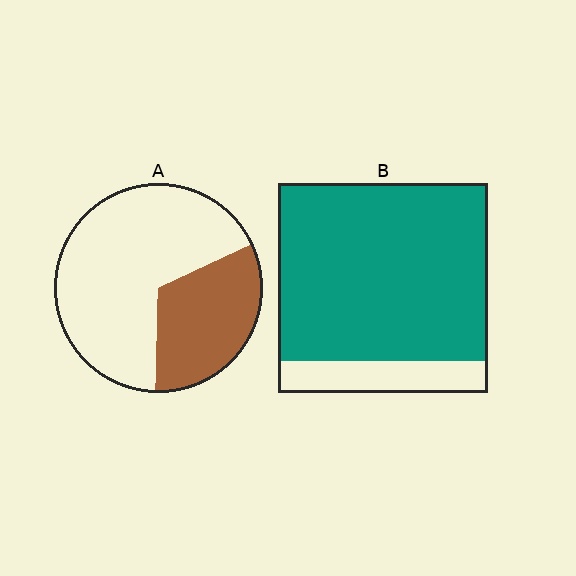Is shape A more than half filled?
No.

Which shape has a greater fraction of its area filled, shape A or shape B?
Shape B.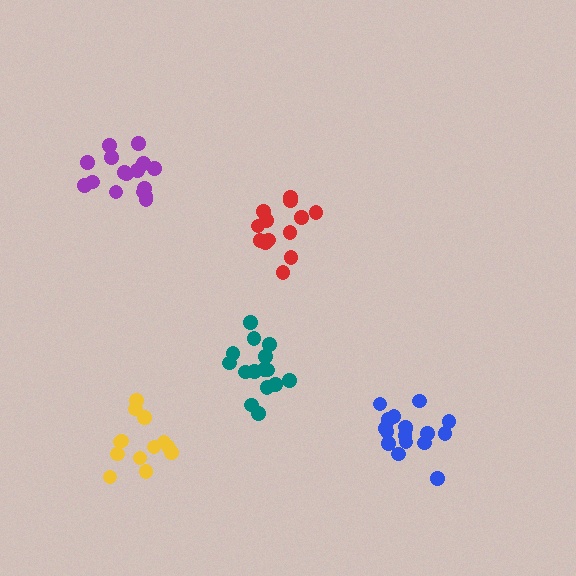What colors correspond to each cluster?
The clusters are colored: red, yellow, teal, purple, blue.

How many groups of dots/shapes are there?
There are 5 groups.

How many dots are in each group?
Group 1: 13 dots, Group 2: 13 dots, Group 3: 15 dots, Group 4: 16 dots, Group 5: 17 dots (74 total).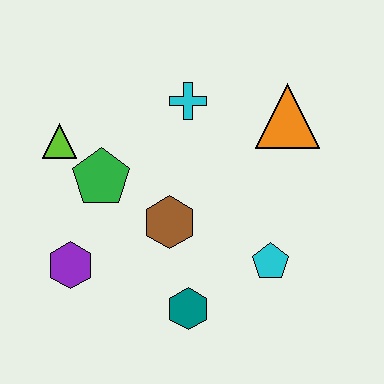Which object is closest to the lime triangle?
The green pentagon is closest to the lime triangle.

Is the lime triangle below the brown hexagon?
No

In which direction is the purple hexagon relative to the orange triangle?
The purple hexagon is to the left of the orange triangle.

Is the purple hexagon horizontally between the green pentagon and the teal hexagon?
No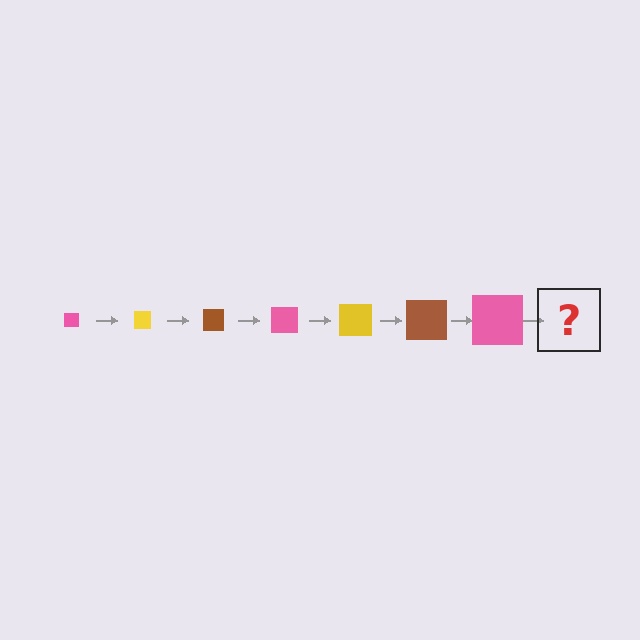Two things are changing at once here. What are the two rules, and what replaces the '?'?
The two rules are that the square grows larger each step and the color cycles through pink, yellow, and brown. The '?' should be a yellow square, larger than the previous one.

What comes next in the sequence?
The next element should be a yellow square, larger than the previous one.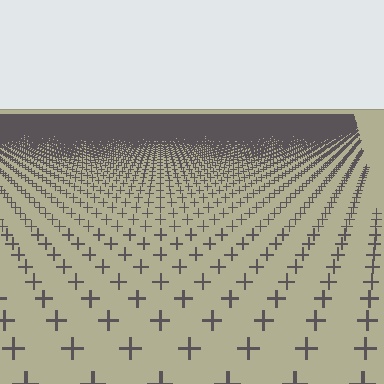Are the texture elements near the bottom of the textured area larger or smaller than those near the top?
Larger. Near the bottom, elements are closer to the viewer and appear at a bigger on-screen size.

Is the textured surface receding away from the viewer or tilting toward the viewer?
The surface is receding away from the viewer. Texture elements get smaller and denser toward the top.